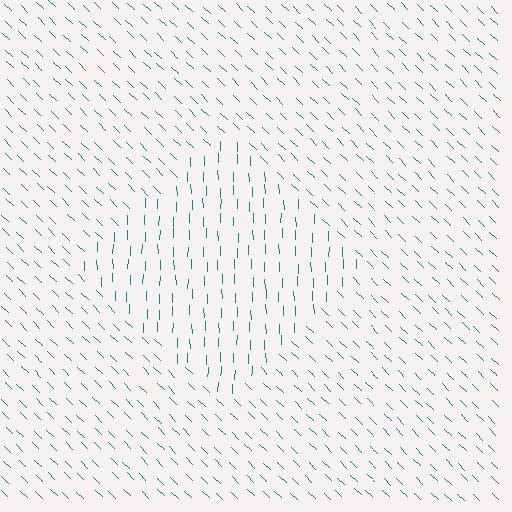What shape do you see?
I see a diamond.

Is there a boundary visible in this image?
Yes, there is a texture boundary formed by a change in line orientation.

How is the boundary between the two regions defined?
The boundary is defined purely by a change in line orientation (approximately 45 degrees difference). All lines are the same color and thickness.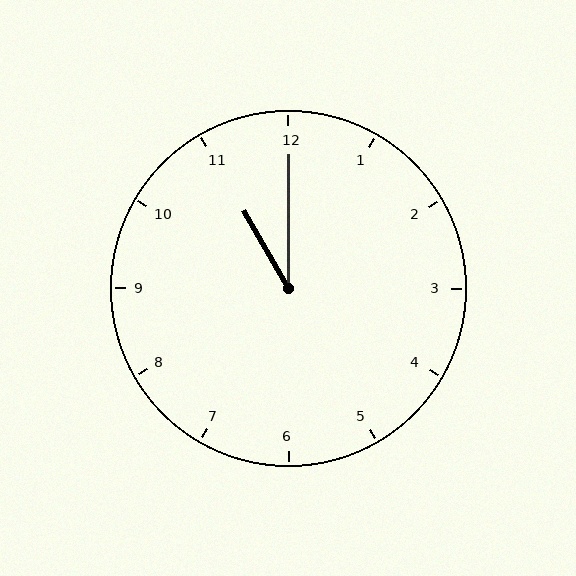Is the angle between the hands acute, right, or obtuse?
It is acute.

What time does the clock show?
11:00.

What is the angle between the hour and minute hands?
Approximately 30 degrees.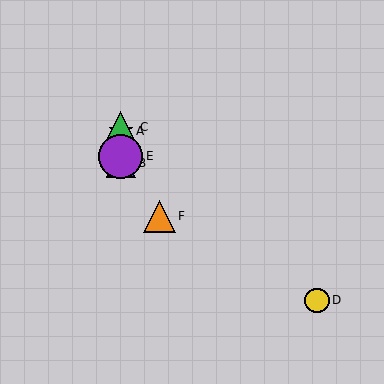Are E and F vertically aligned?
No, E is at x≈121 and F is at x≈159.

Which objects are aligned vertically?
Objects A, B, C, E are aligned vertically.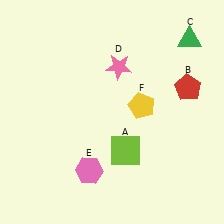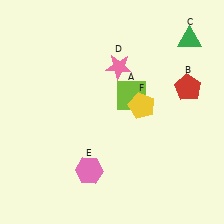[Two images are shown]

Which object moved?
The lime square (A) moved up.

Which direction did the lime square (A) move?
The lime square (A) moved up.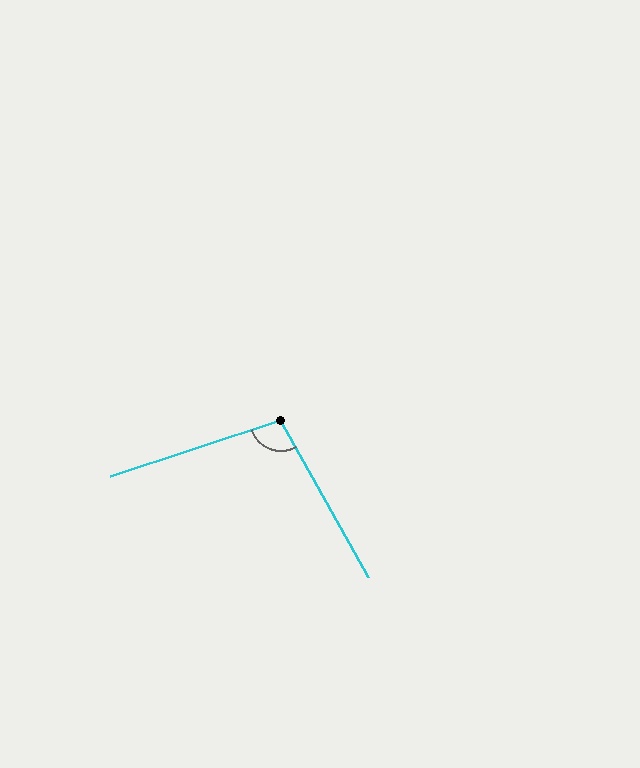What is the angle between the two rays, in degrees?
Approximately 101 degrees.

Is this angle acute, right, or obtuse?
It is obtuse.